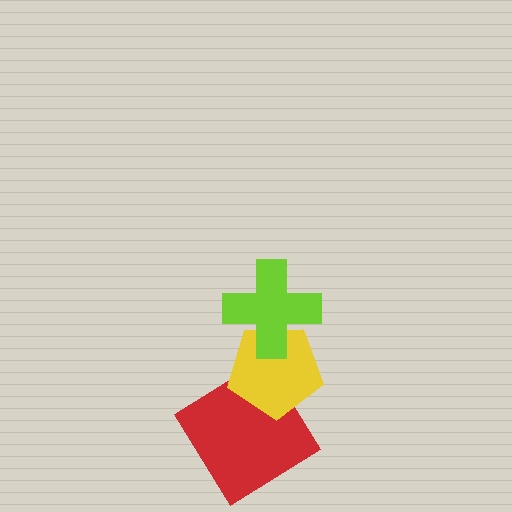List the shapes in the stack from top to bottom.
From top to bottom: the lime cross, the yellow pentagon, the red diamond.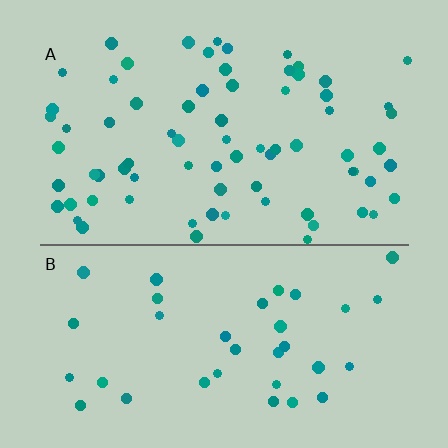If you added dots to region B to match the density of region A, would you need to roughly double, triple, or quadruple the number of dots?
Approximately double.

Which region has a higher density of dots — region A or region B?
A (the top).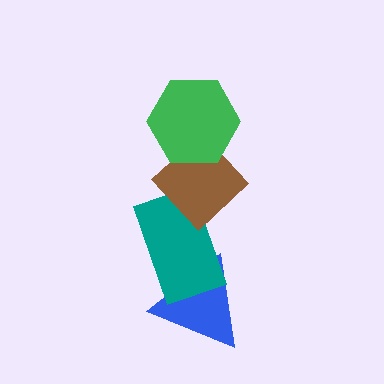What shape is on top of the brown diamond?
The green hexagon is on top of the brown diamond.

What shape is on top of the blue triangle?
The teal rectangle is on top of the blue triangle.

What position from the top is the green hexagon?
The green hexagon is 1st from the top.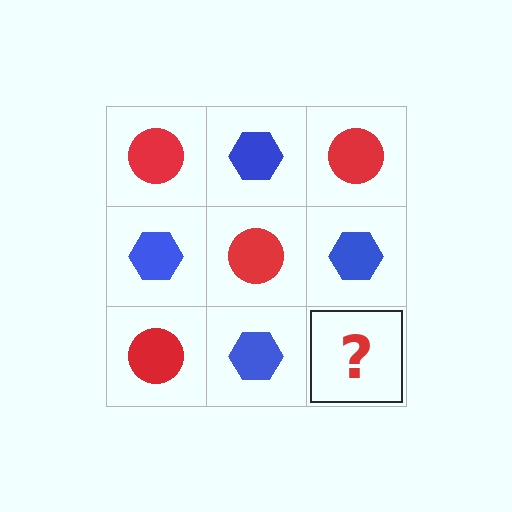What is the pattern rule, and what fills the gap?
The rule is that it alternates red circle and blue hexagon in a checkerboard pattern. The gap should be filled with a red circle.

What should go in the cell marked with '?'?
The missing cell should contain a red circle.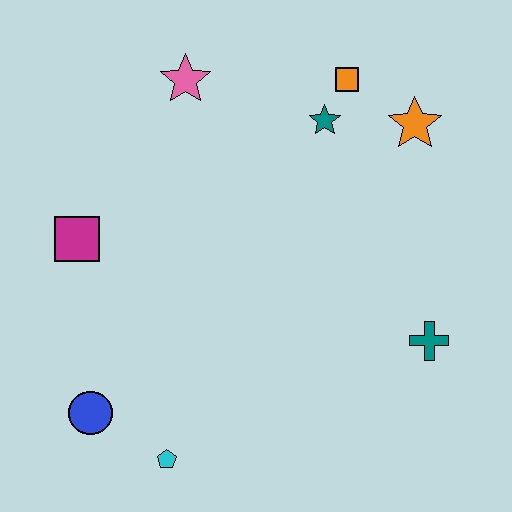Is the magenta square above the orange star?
No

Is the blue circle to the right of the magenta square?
Yes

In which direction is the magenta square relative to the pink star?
The magenta square is below the pink star.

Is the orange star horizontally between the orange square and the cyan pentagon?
No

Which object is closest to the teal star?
The orange square is closest to the teal star.